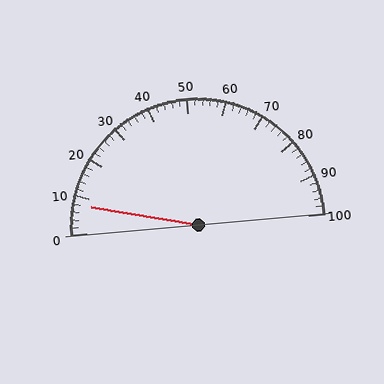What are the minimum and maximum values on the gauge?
The gauge ranges from 0 to 100.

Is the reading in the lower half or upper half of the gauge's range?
The reading is in the lower half of the range (0 to 100).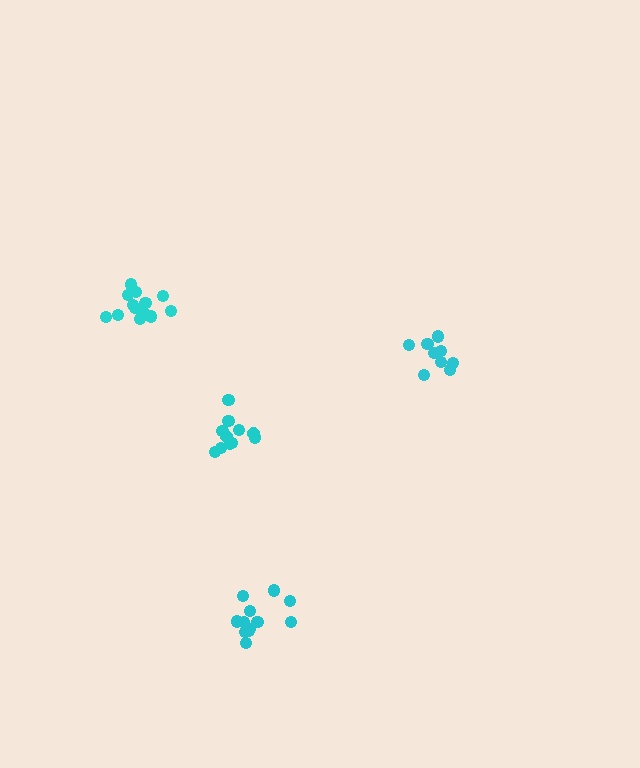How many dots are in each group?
Group 1: 11 dots, Group 2: 14 dots, Group 3: 9 dots, Group 4: 12 dots (46 total).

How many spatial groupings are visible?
There are 4 spatial groupings.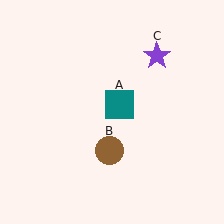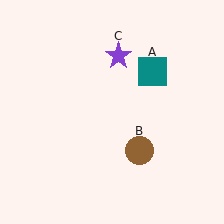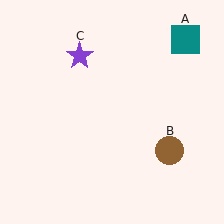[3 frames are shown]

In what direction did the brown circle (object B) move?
The brown circle (object B) moved right.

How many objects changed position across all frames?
3 objects changed position: teal square (object A), brown circle (object B), purple star (object C).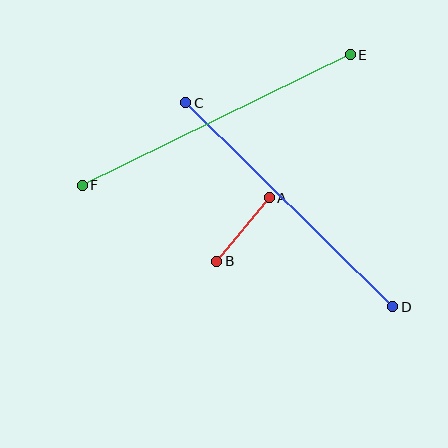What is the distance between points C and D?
The distance is approximately 291 pixels.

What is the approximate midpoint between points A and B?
The midpoint is at approximately (243, 229) pixels.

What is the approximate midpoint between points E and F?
The midpoint is at approximately (216, 120) pixels.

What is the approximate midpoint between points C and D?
The midpoint is at approximately (289, 205) pixels.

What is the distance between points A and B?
The distance is approximately 82 pixels.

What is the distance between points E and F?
The distance is approximately 298 pixels.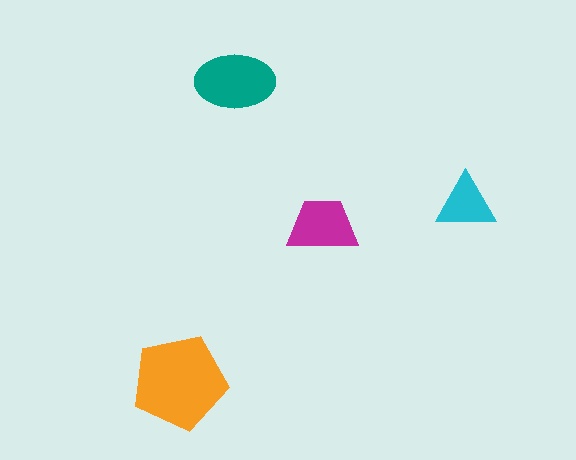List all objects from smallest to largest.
The cyan triangle, the magenta trapezoid, the teal ellipse, the orange pentagon.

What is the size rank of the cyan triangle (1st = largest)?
4th.